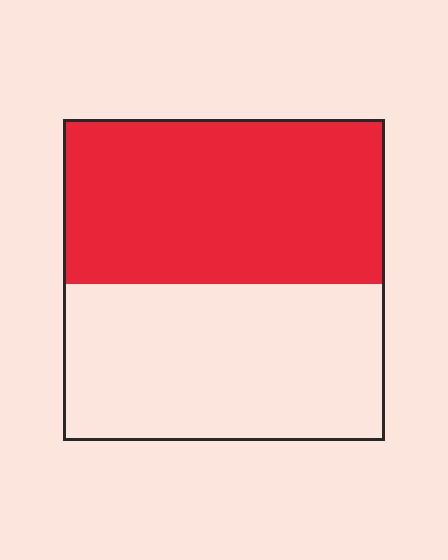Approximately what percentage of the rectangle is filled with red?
Approximately 50%.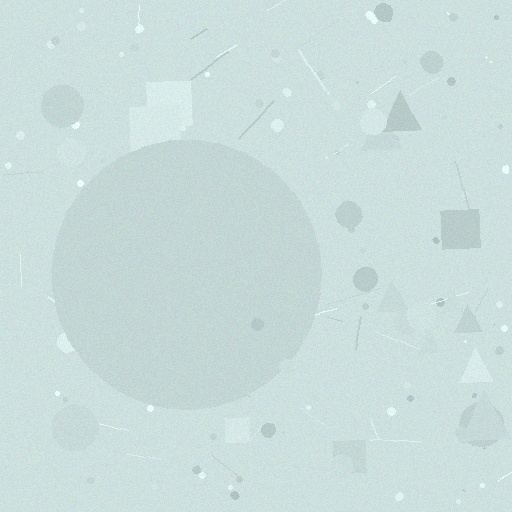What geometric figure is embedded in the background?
A circle is embedded in the background.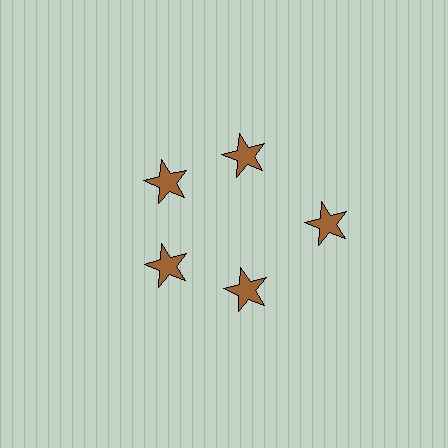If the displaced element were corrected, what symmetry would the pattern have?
It would have 5-fold rotational symmetry — the pattern would map onto itself every 72 degrees.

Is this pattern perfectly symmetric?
No. The 5 brown stars are arranged in a ring, but one element near the 3 o'clock position is pushed outward from the center, breaking the 5-fold rotational symmetry.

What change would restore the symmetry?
The symmetry would be restored by moving it inward, back onto the ring so that all 5 stars sit at equal angles and equal distance from the center.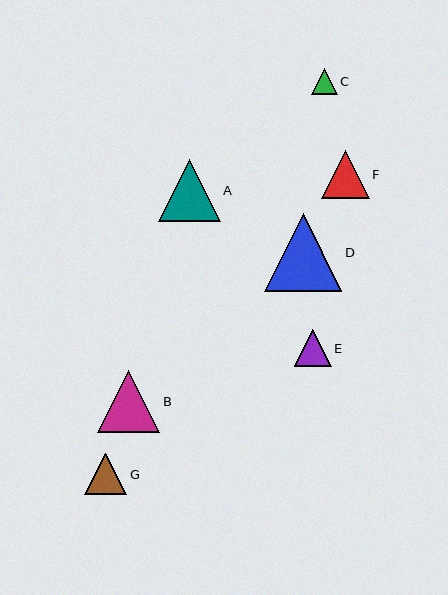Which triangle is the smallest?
Triangle C is the smallest with a size of approximately 25 pixels.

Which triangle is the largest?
Triangle D is the largest with a size of approximately 78 pixels.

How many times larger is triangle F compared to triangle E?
Triangle F is approximately 1.3 times the size of triangle E.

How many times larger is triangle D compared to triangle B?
Triangle D is approximately 1.2 times the size of triangle B.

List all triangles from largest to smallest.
From largest to smallest: D, B, A, F, G, E, C.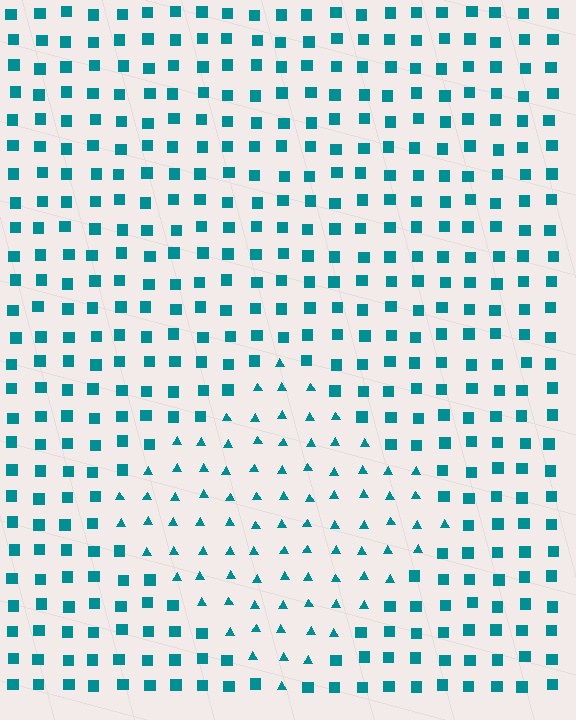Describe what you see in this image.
The image is filled with small teal elements arranged in a uniform grid. A diamond-shaped region contains triangles, while the surrounding area contains squares. The boundary is defined purely by the change in element shape.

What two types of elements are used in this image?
The image uses triangles inside the diamond region and squares outside it.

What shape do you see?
I see a diamond.